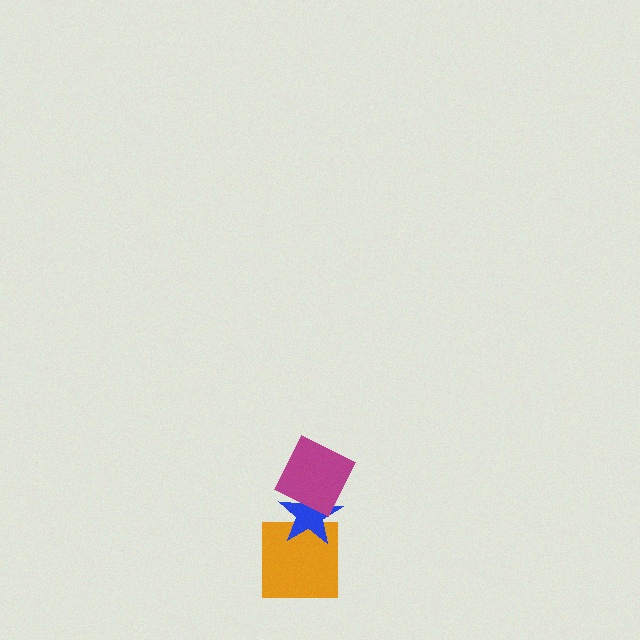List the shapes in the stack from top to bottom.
From top to bottom: the magenta square, the blue star, the orange square.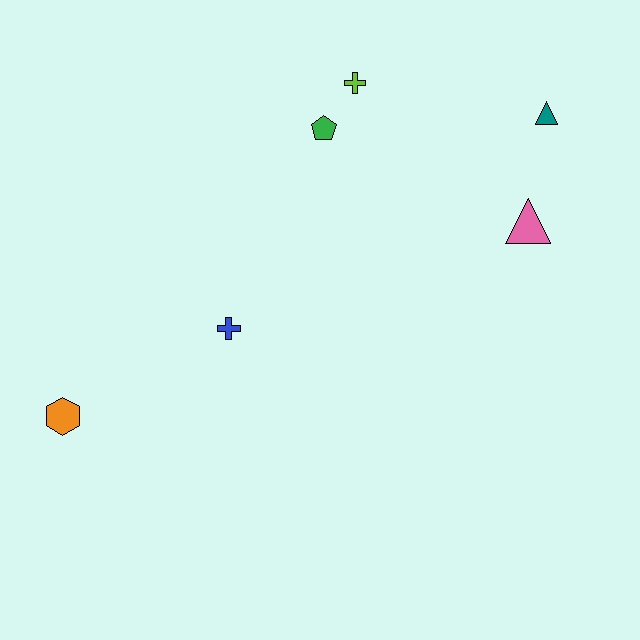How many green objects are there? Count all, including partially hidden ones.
There is 1 green object.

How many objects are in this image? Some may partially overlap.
There are 6 objects.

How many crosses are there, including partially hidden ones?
There are 2 crosses.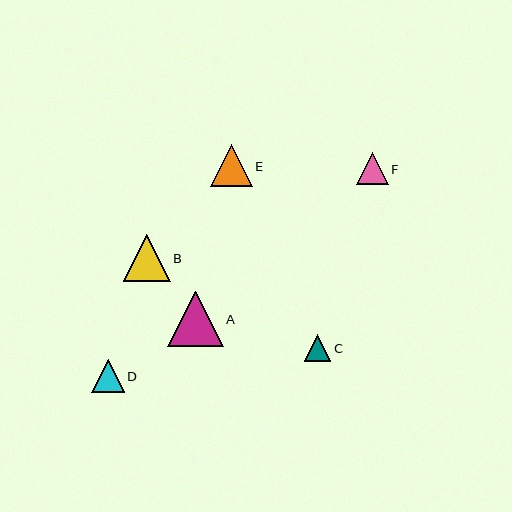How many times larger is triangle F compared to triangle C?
Triangle F is approximately 1.2 times the size of triangle C.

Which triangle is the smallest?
Triangle C is the smallest with a size of approximately 26 pixels.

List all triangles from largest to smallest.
From largest to smallest: A, B, E, D, F, C.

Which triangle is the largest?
Triangle A is the largest with a size of approximately 55 pixels.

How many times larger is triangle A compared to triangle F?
Triangle A is approximately 1.7 times the size of triangle F.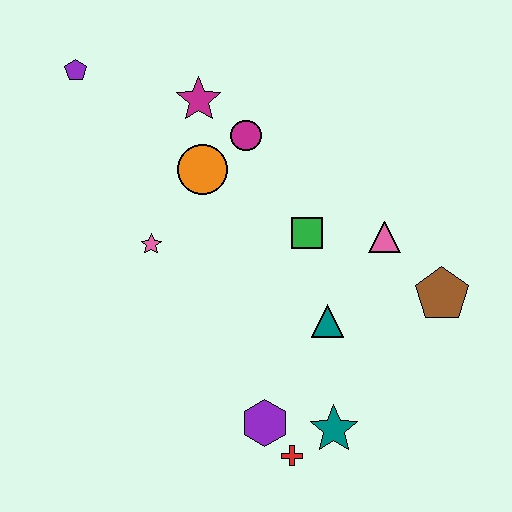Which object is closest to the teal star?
The red cross is closest to the teal star.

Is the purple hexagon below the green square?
Yes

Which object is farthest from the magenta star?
The red cross is farthest from the magenta star.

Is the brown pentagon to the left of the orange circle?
No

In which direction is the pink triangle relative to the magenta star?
The pink triangle is to the right of the magenta star.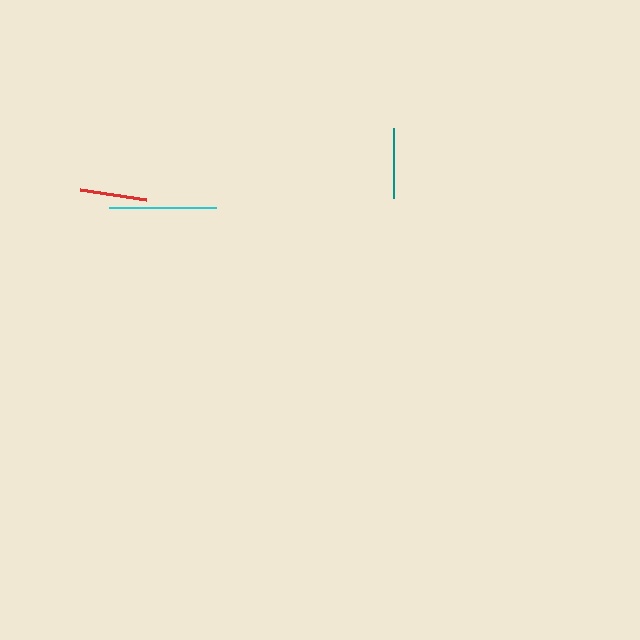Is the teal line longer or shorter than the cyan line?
The cyan line is longer than the teal line.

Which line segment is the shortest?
The red line is the shortest at approximately 67 pixels.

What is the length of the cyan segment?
The cyan segment is approximately 107 pixels long.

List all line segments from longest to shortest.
From longest to shortest: cyan, teal, red.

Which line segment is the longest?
The cyan line is the longest at approximately 107 pixels.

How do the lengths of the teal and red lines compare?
The teal and red lines are approximately the same length.